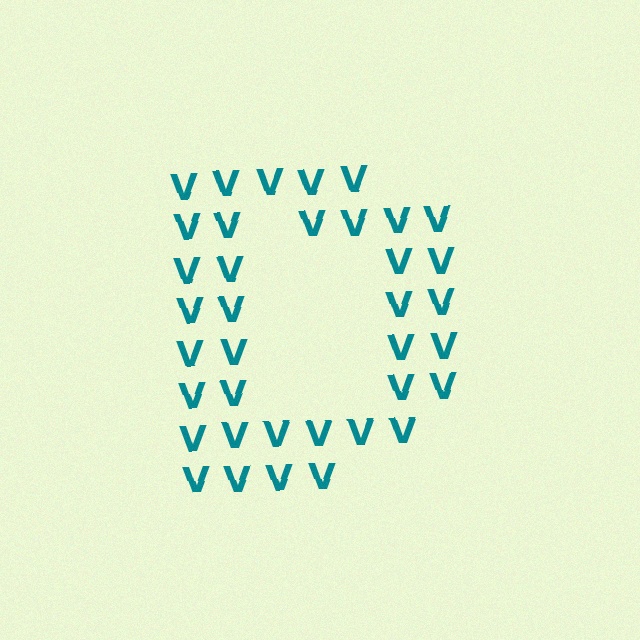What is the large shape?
The large shape is the letter D.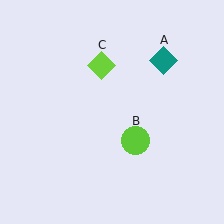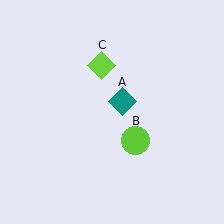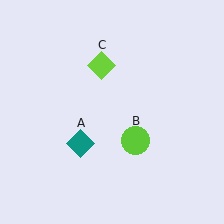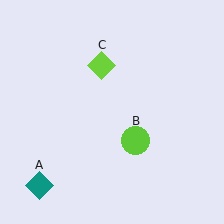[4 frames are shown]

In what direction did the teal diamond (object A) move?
The teal diamond (object A) moved down and to the left.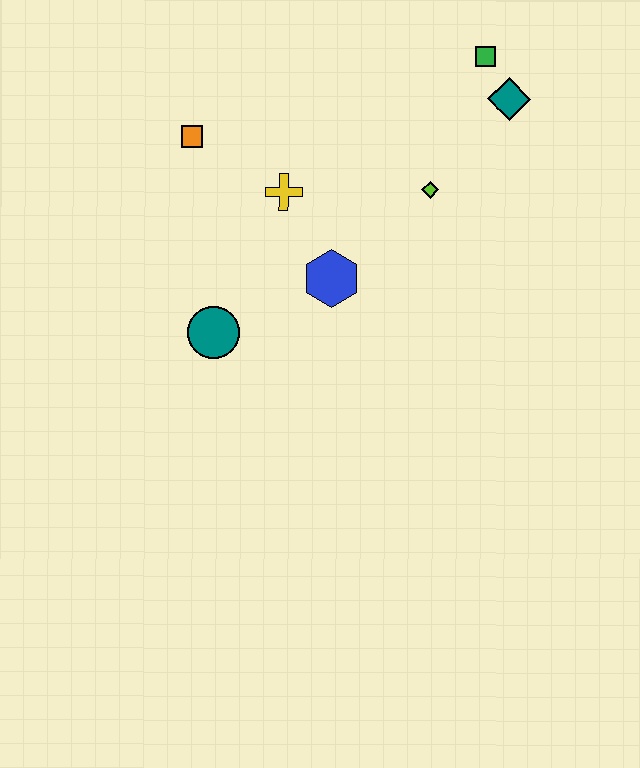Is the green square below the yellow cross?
No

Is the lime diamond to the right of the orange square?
Yes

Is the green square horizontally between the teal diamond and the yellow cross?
Yes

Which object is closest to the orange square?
The yellow cross is closest to the orange square.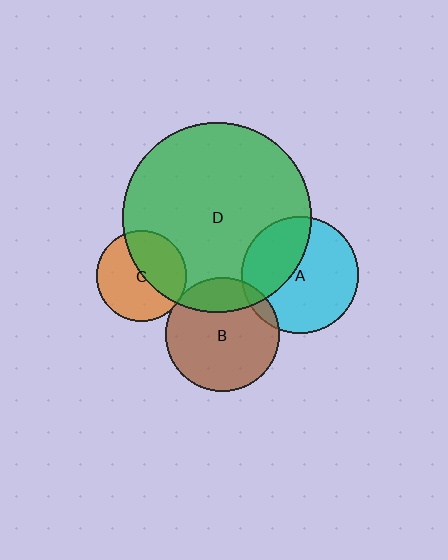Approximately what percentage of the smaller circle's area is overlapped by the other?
Approximately 45%.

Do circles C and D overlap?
Yes.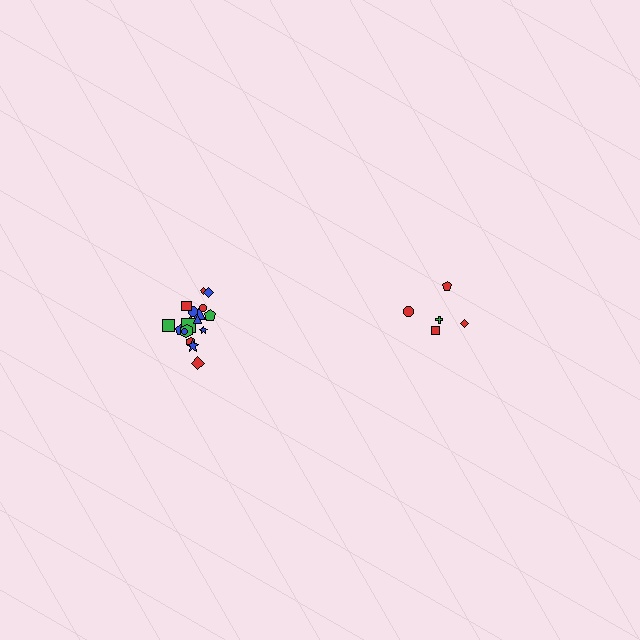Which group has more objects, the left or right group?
The left group.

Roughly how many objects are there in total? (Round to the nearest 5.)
Roughly 25 objects in total.